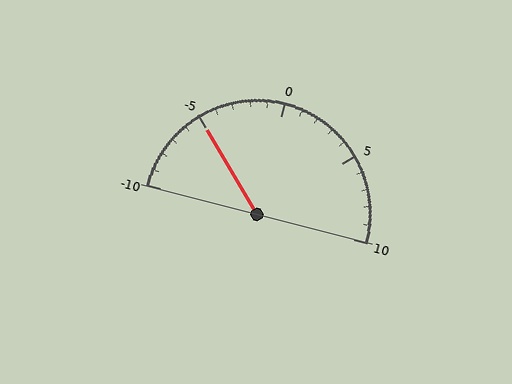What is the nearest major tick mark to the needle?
The nearest major tick mark is -5.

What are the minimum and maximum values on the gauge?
The gauge ranges from -10 to 10.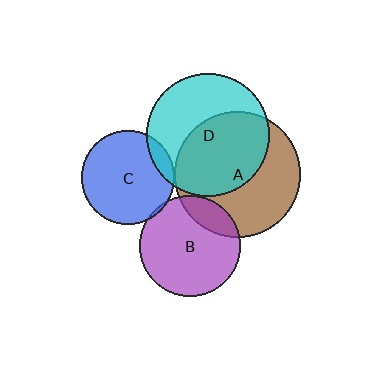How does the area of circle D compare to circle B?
Approximately 1.5 times.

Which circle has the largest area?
Circle A (brown).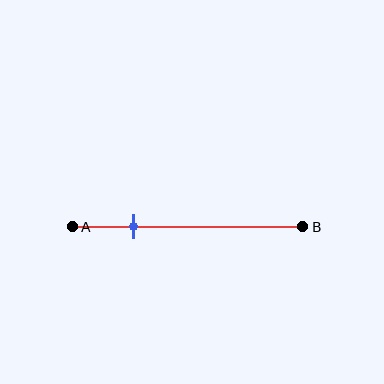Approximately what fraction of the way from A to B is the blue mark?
The blue mark is approximately 25% of the way from A to B.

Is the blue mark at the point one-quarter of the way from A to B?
Yes, the mark is approximately at the one-quarter point.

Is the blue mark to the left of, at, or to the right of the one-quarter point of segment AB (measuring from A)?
The blue mark is approximately at the one-quarter point of segment AB.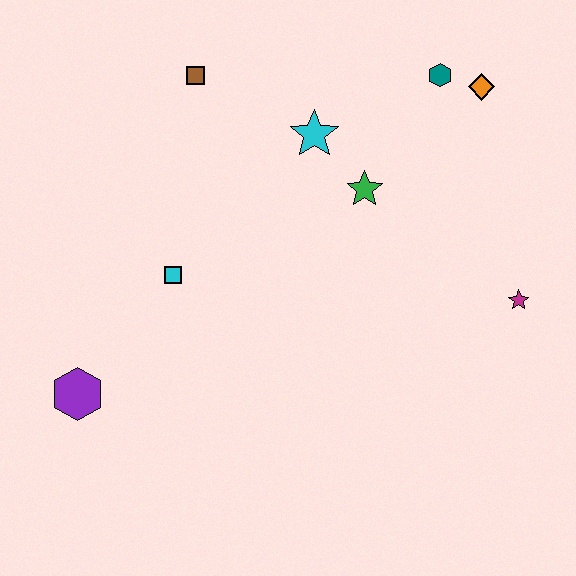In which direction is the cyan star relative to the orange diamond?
The cyan star is to the left of the orange diamond.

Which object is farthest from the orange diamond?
The purple hexagon is farthest from the orange diamond.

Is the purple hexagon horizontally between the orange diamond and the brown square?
No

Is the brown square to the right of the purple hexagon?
Yes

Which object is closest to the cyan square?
The purple hexagon is closest to the cyan square.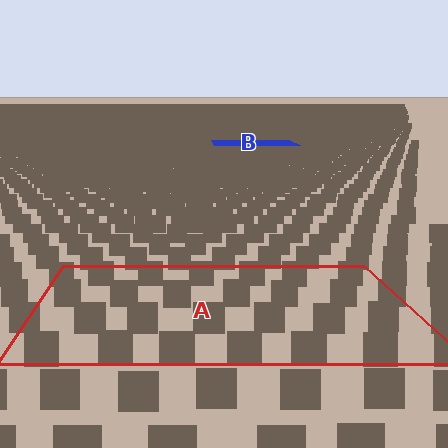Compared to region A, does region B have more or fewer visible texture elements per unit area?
Region B has more texture elements per unit area — they are packed more densely because it is farther away.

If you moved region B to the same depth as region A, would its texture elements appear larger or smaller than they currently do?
They would appear larger. At a closer depth, the same texture elements are projected at a bigger on-screen size.